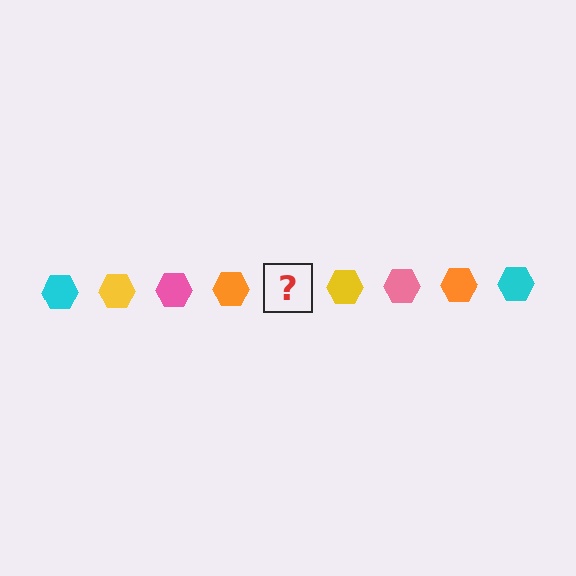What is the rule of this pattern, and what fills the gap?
The rule is that the pattern cycles through cyan, yellow, pink, orange hexagons. The gap should be filled with a cyan hexagon.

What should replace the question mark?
The question mark should be replaced with a cyan hexagon.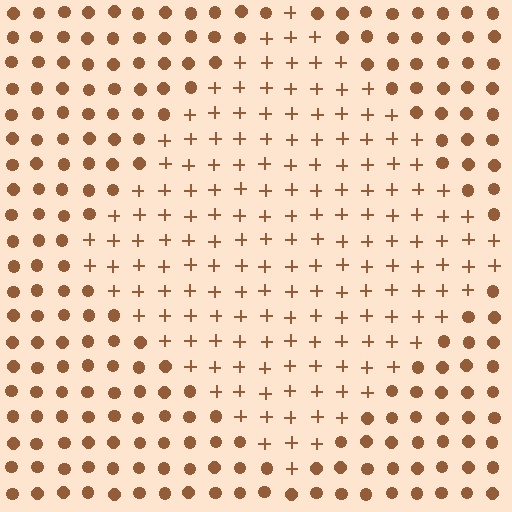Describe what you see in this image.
The image is filled with small brown elements arranged in a uniform grid. A diamond-shaped region contains plus signs, while the surrounding area contains circles. The boundary is defined purely by the change in element shape.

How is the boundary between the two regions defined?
The boundary is defined by a change in element shape: plus signs inside vs. circles outside. All elements share the same color and spacing.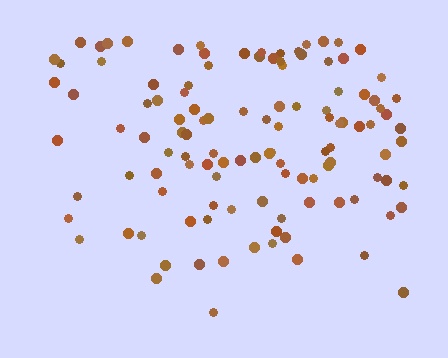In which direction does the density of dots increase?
From bottom to top, with the top side densest.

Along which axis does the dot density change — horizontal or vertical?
Vertical.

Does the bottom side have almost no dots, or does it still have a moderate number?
Still a moderate number, just noticeably fewer than the top.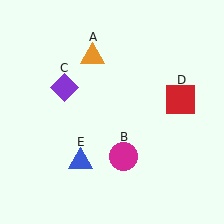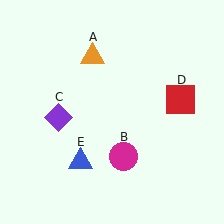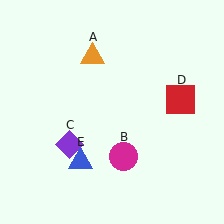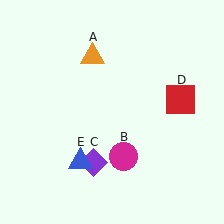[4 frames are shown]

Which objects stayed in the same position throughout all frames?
Orange triangle (object A) and magenta circle (object B) and red square (object D) and blue triangle (object E) remained stationary.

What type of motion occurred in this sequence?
The purple diamond (object C) rotated counterclockwise around the center of the scene.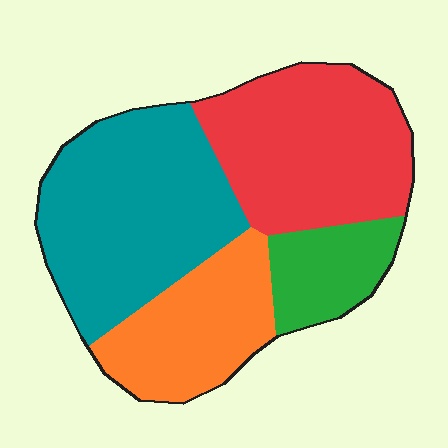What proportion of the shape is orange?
Orange covers 21% of the shape.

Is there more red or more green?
Red.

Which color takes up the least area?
Green, at roughly 10%.